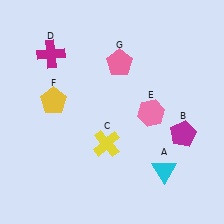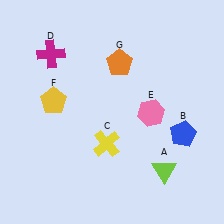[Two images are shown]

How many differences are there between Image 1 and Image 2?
There are 3 differences between the two images.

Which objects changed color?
A changed from cyan to lime. B changed from magenta to blue. G changed from pink to orange.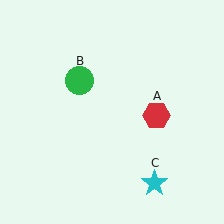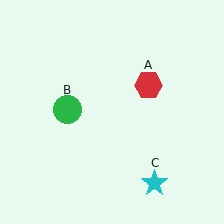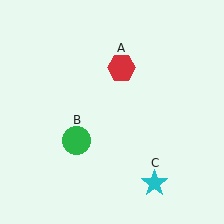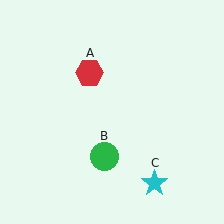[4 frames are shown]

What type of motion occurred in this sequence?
The red hexagon (object A), green circle (object B) rotated counterclockwise around the center of the scene.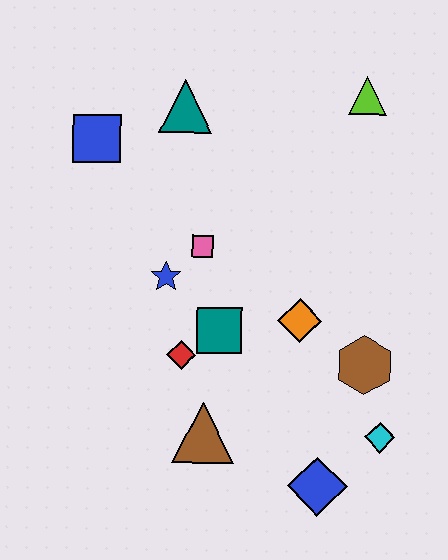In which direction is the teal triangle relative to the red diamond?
The teal triangle is above the red diamond.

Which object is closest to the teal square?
The red diamond is closest to the teal square.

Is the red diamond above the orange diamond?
No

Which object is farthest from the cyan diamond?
The blue square is farthest from the cyan diamond.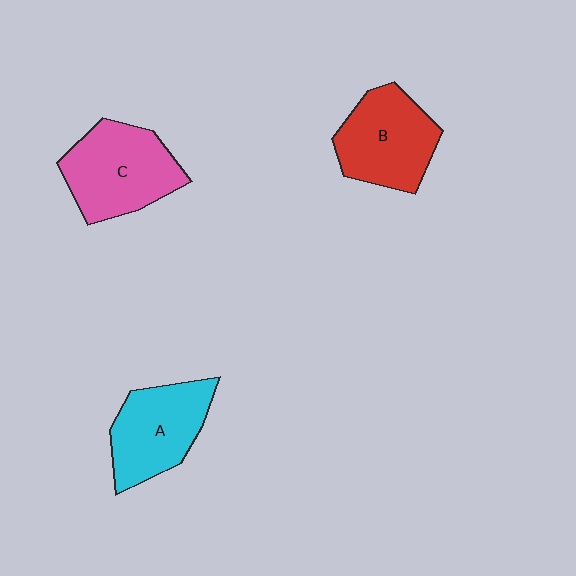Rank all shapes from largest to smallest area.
From largest to smallest: C (pink), B (red), A (cyan).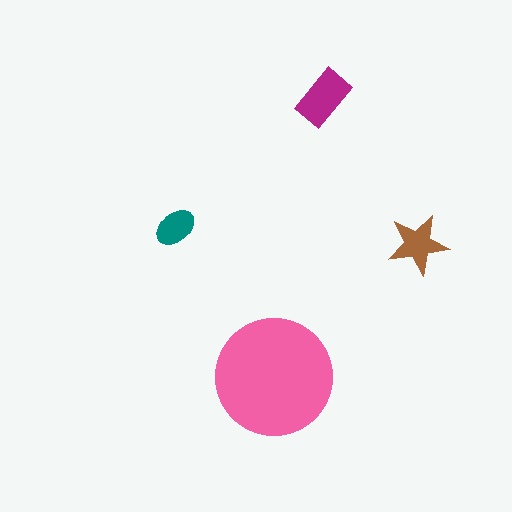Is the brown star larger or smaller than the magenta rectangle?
Smaller.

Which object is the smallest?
The teal ellipse.